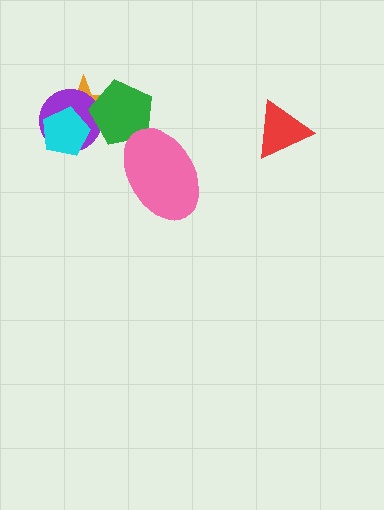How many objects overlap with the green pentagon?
3 objects overlap with the green pentagon.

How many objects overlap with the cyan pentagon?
2 objects overlap with the cyan pentagon.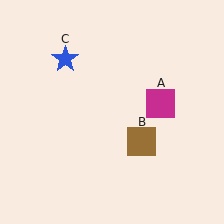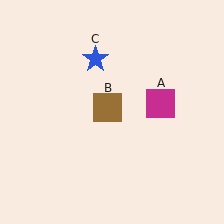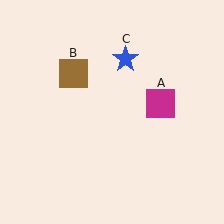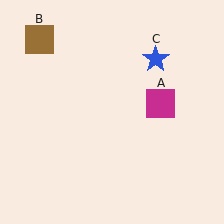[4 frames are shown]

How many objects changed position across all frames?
2 objects changed position: brown square (object B), blue star (object C).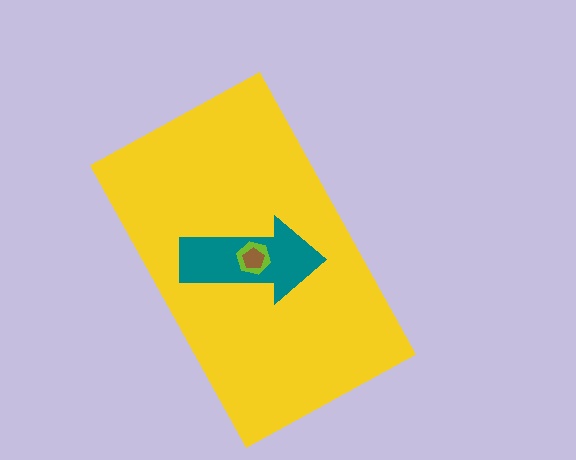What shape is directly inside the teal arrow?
The lime hexagon.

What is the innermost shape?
The brown pentagon.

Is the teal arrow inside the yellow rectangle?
Yes.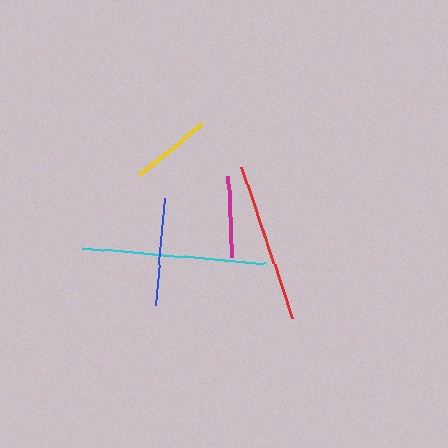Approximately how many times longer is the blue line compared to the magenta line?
The blue line is approximately 1.3 times the length of the magenta line.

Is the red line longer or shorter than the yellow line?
The red line is longer than the yellow line.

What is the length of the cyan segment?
The cyan segment is approximately 184 pixels long.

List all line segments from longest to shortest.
From longest to shortest: cyan, red, blue, magenta, yellow.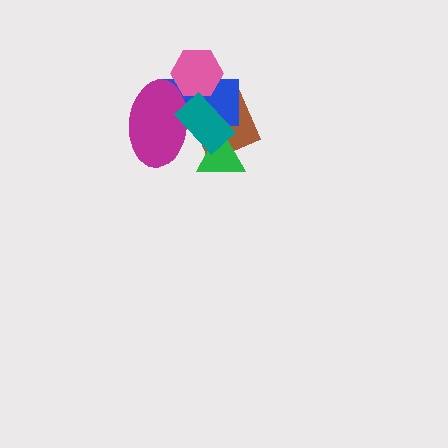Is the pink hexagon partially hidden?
No, no other shape covers it.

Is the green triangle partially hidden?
Yes, it is partially covered by another shape.